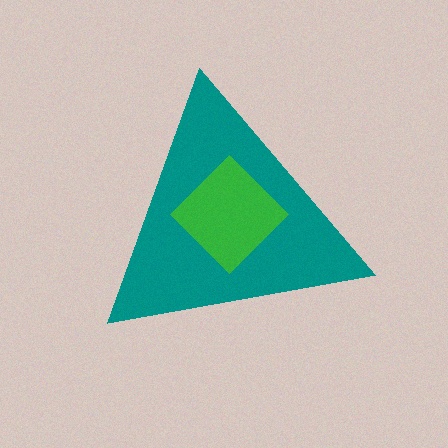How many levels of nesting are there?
2.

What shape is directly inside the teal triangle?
The green diamond.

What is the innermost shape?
The green diamond.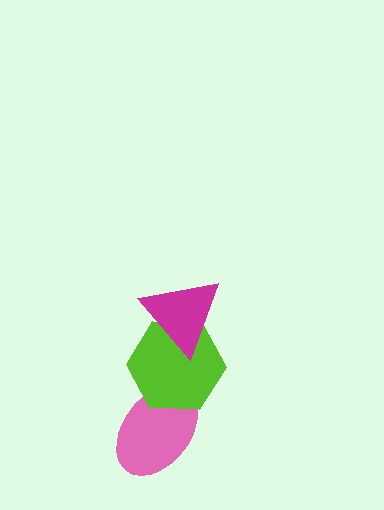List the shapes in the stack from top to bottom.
From top to bottom: the magenta triangle, the lime hexagon, the pink ellipse.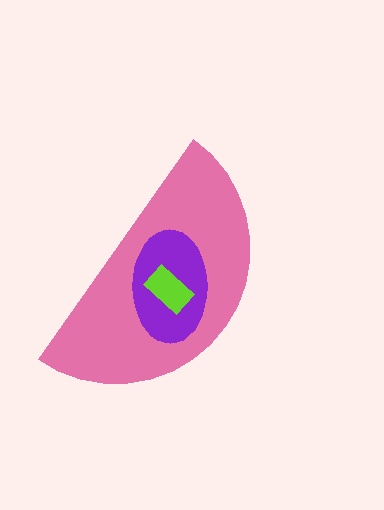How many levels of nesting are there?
3.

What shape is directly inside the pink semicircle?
The purple ellipse.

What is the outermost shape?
The pink semicircle.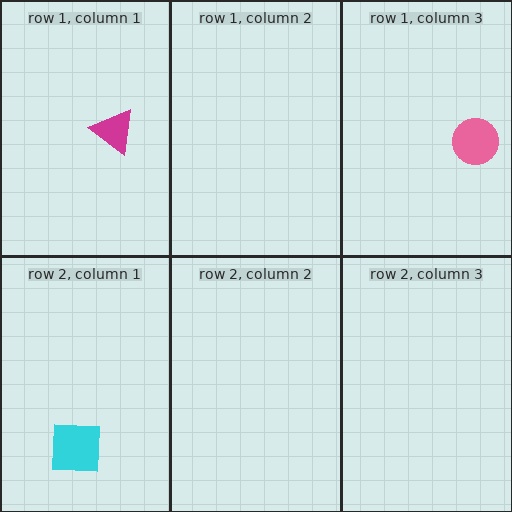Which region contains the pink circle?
The row 1, column 3 region.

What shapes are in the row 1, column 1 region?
The magenta triangle.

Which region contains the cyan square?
The row 2, column 1 region.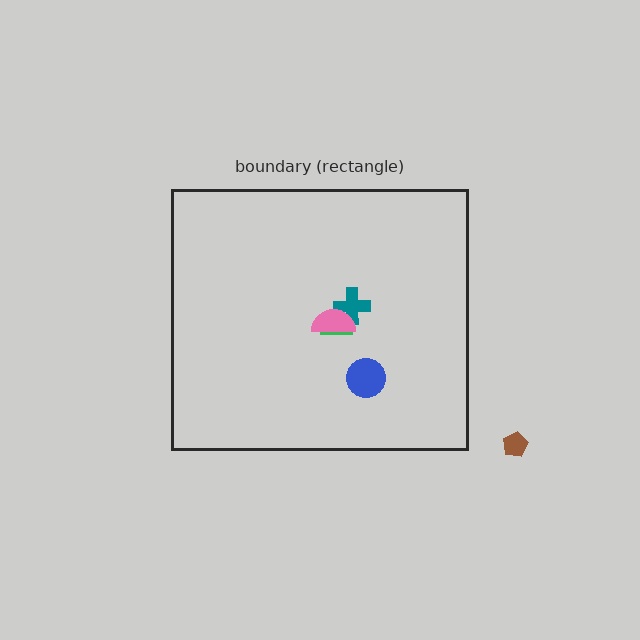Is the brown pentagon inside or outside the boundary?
Outside.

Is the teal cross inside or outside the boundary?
Inside.